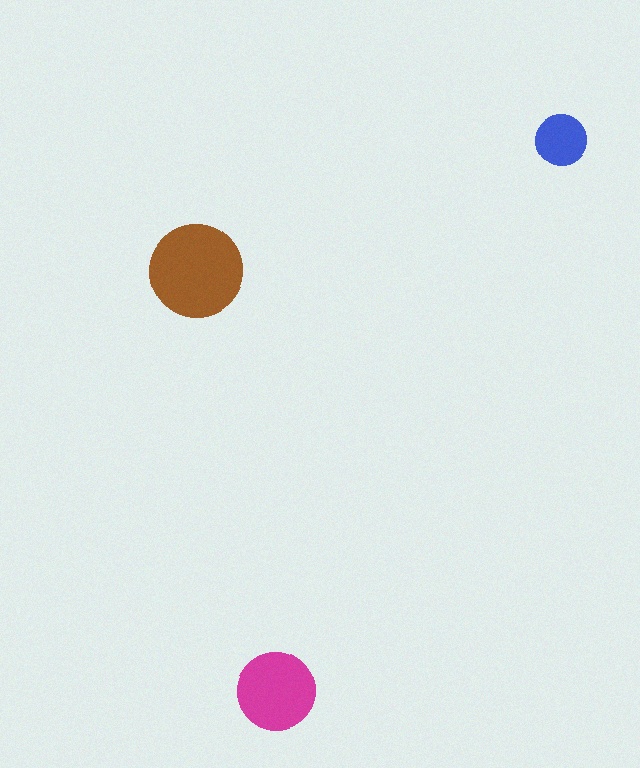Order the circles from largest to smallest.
the brown one, the magenta one, the blue one.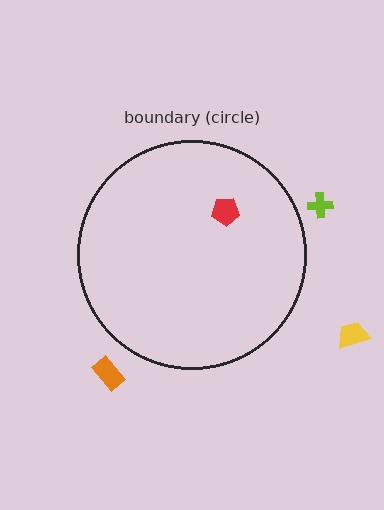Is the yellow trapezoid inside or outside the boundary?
Outside.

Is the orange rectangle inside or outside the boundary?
Outside.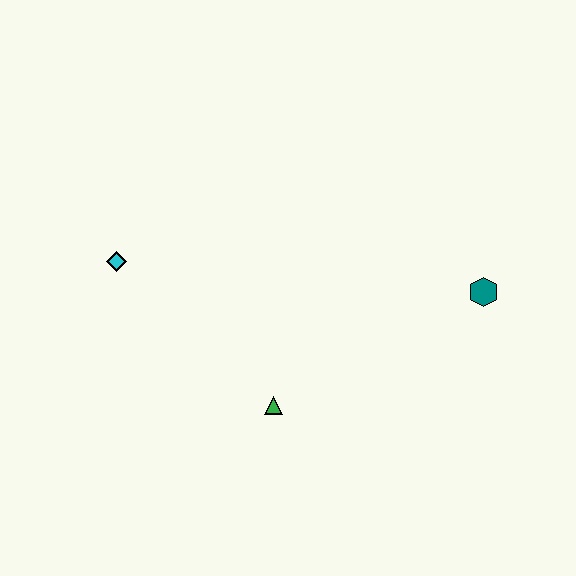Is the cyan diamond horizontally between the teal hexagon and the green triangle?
No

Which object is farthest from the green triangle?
The teal hexagon is farthest from the green triangle.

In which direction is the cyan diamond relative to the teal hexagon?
The cyan diamond is to the left of the teal hexagon.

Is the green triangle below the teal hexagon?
Yes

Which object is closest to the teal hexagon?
The green triangle is closest to the teal hexagon.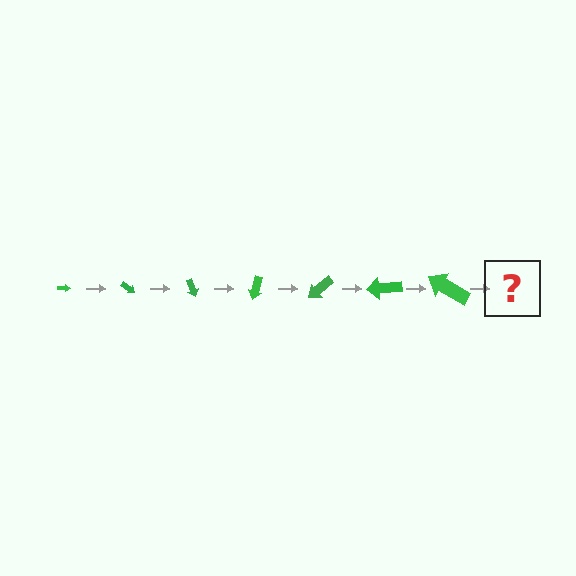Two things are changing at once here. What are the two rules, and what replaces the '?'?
The two rules are that the arrow grows larger each step and it rotates 35 degrees each step. The '?' should be an arrow, larger than the previous one and rotated 245 degrees from the start.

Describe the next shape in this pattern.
It should be an arrow, larger than the previous one and rotated 245 degrees from the start.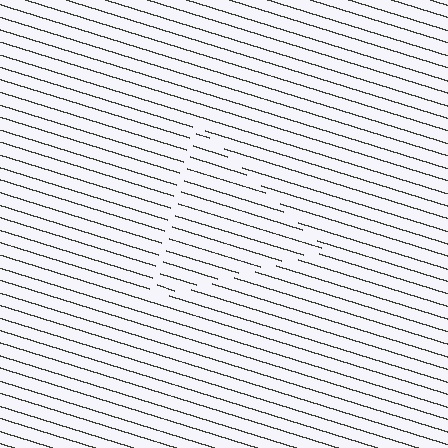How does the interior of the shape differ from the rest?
The interior of the shape contains the same grating, shifted by half a period — the contour is defined by the phase discontinuity where line-ends from the inner and outer gratings abut.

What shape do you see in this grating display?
An illusory triangle. The interior of the shape contains the same grating, shifted by half a period — the contour is defined by the phase discontinuity where line-ends from the inner and outer gratings abut.